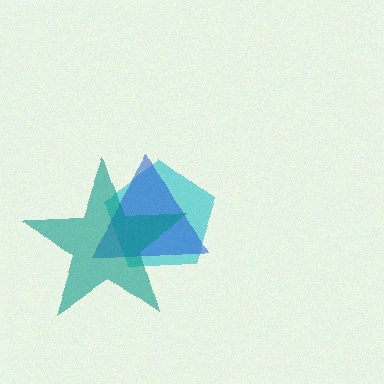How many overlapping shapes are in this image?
There are 3 overlapping shapes in the image.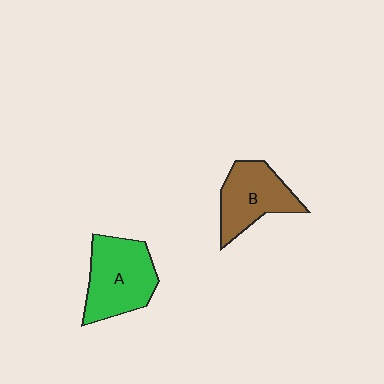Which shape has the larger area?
Shape A (green).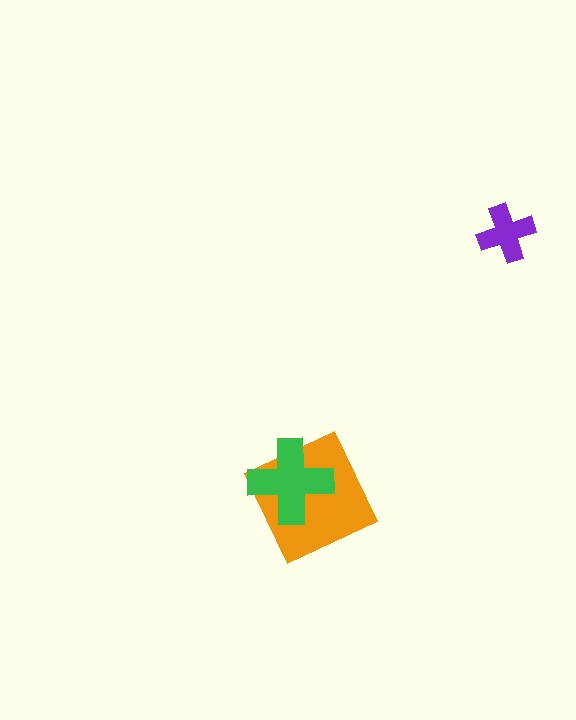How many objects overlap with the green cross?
1 object overlaps with the green cross.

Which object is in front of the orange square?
The green cross is in front of the orange square.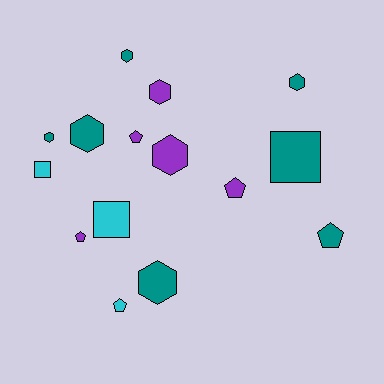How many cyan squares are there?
There are 2 cyan squares.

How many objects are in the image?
There are 15 objects.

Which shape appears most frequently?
Hexagon, with 7 objects.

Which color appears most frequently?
Teal, with 7 objects.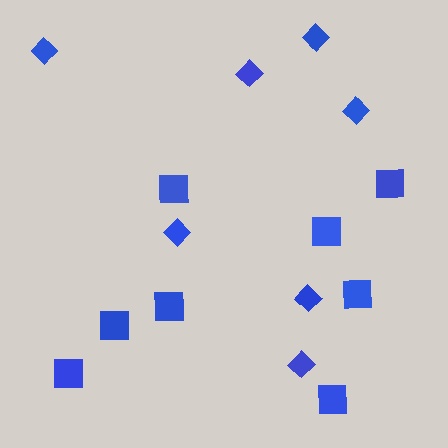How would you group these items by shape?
There are 2 groups: one group of diamonds (7) and one group of squares (8).